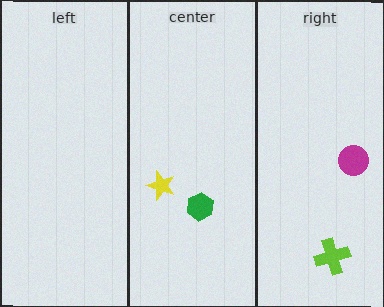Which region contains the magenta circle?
The right region.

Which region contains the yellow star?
The center region.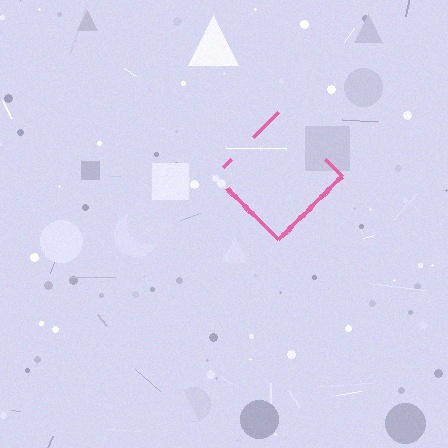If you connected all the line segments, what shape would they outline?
They would outline a diamond.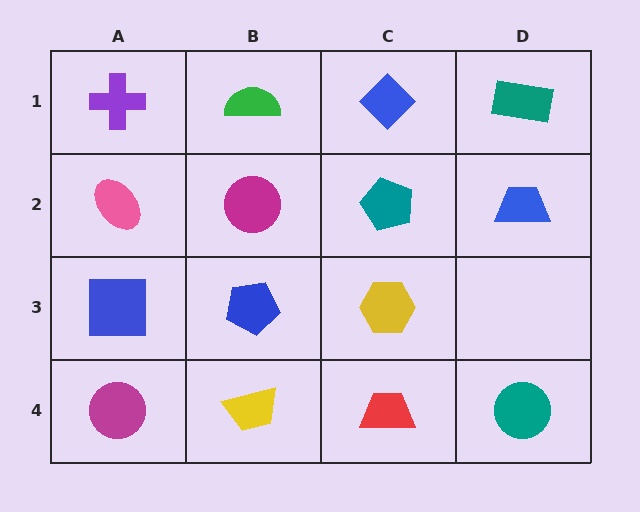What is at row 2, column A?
A pink ellipse.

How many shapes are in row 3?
3 shapes.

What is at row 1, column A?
A purple cross.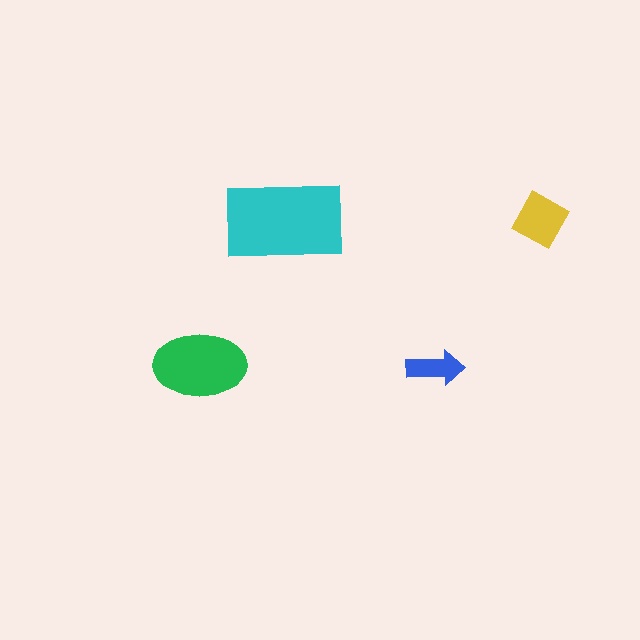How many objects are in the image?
There are 4 objects in the image.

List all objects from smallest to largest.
The blue arrow, the yellow diamond, the green ellipse, the cyan rectangle.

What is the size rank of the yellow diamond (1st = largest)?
3rd.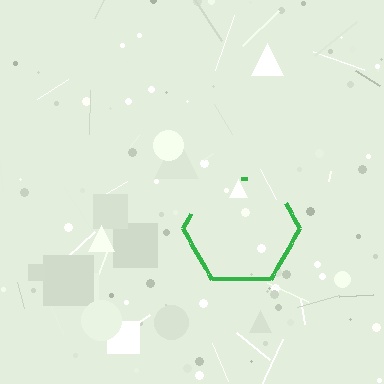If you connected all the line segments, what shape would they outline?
They would outline a hexagon.